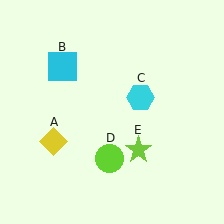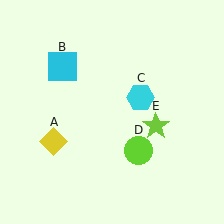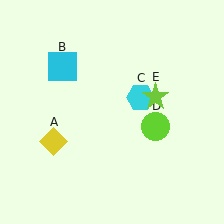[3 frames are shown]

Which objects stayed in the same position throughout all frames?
Yellow diamond (object A) and cyan square (object B) and cyan hexagon (object C) remained stationary.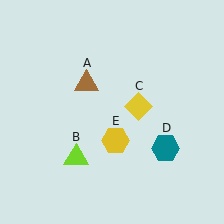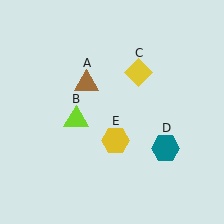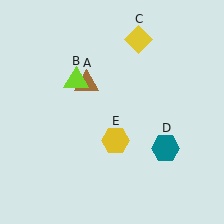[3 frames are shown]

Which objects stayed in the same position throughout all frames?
Brown triangle (object A) and teal hexagon (object D) and yellow hexagon (object E) remained stationary.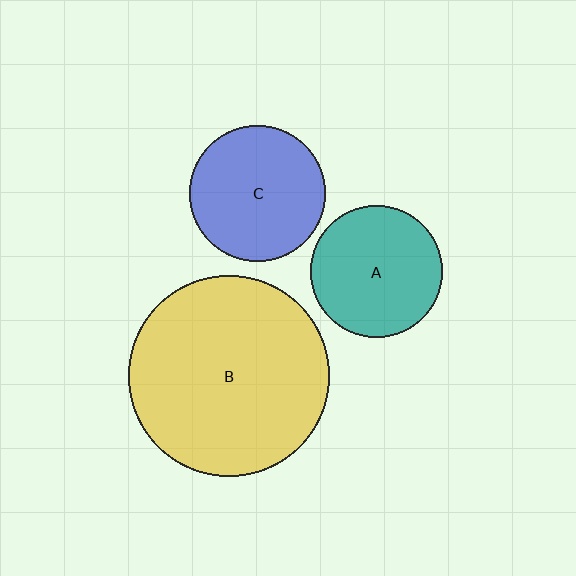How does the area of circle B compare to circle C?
Approximately 2.2 times.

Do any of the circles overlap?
No, none of the circles overlap.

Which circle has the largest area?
Circle B (yellow).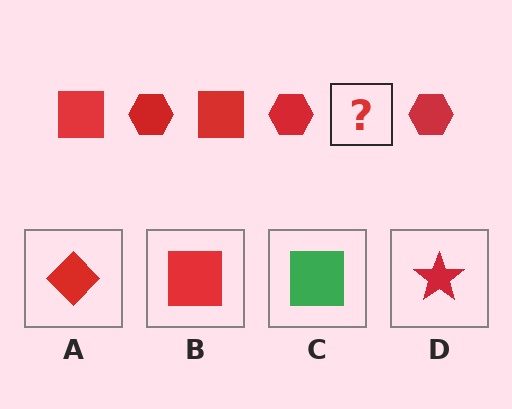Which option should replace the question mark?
Option B.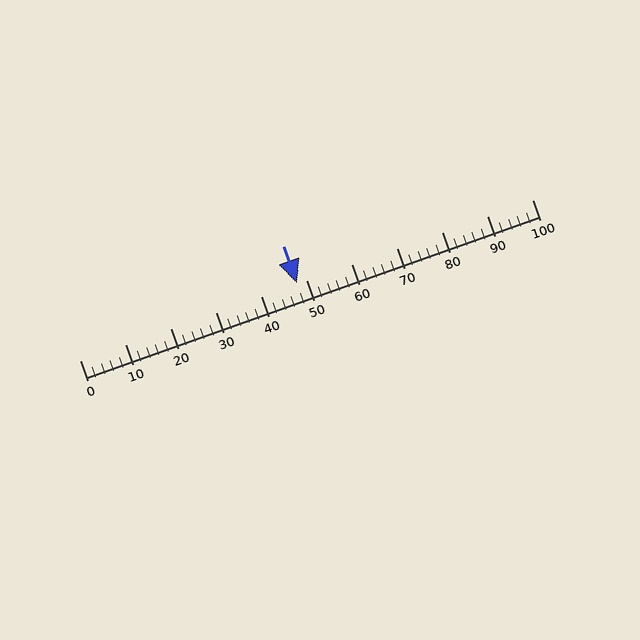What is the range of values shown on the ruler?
The ruler shows values from 0 to 100.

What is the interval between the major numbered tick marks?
The major tick marks are spaced 10 units apart.